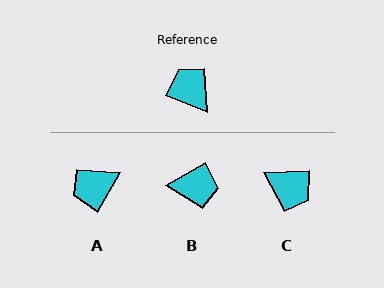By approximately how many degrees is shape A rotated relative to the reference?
Approximately 82 degrees counter-clockwise.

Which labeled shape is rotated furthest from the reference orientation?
C, about 156 degrees away.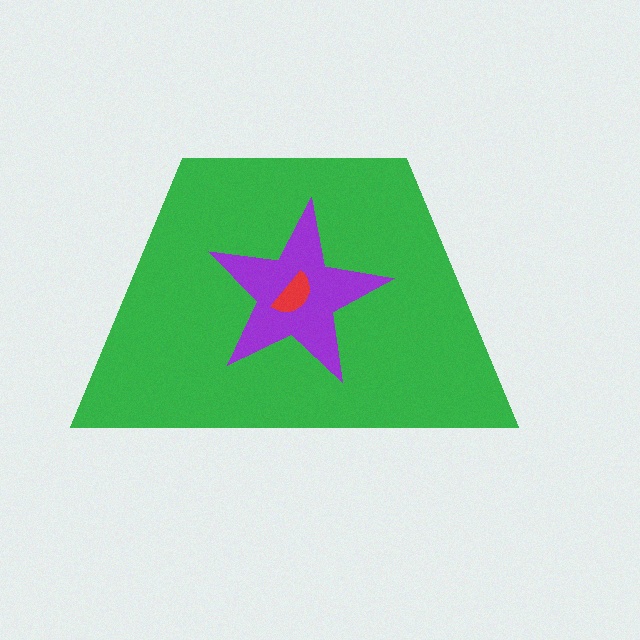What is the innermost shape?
The red semicircle.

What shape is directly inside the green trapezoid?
The purple star.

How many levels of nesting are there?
3.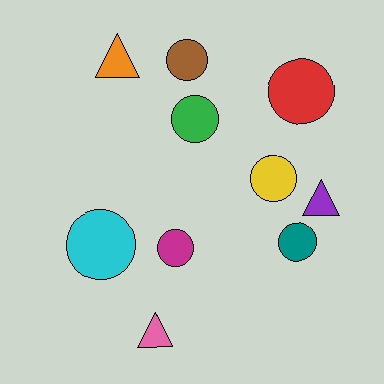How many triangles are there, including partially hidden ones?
There are 3 triangles.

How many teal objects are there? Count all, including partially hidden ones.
There is 1 teal object.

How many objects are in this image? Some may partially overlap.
There are 10 objects.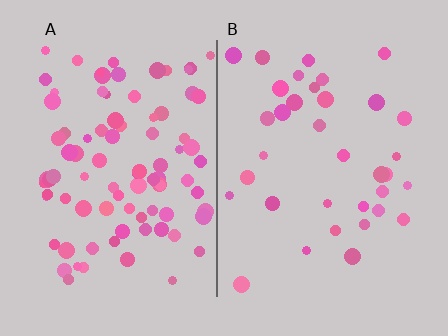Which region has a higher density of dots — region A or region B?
A (the left).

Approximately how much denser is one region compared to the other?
Approximately 2.5× — region A over region B.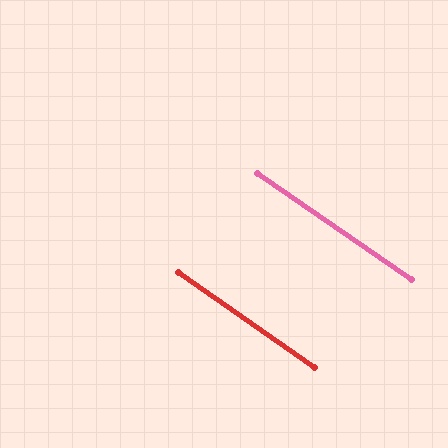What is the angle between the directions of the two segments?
Approximately 1 degree.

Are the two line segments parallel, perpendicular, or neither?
Parallel — their directions differ by only 0.5°.